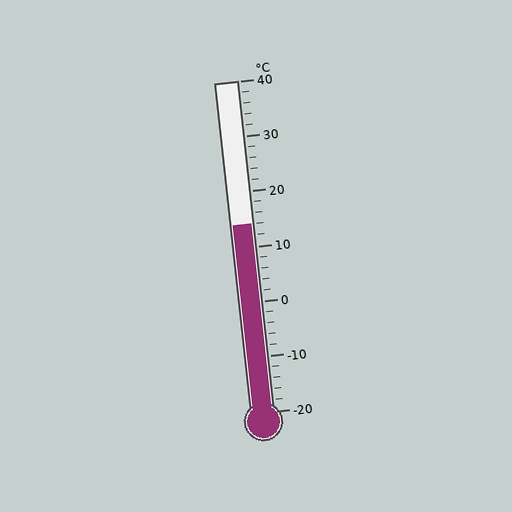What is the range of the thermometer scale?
The thermometer scale ranges from -20°C to 40°C.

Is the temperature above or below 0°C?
The temperature is above 0°C.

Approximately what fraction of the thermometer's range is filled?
The thermometer is filled to approximately 55% of its range.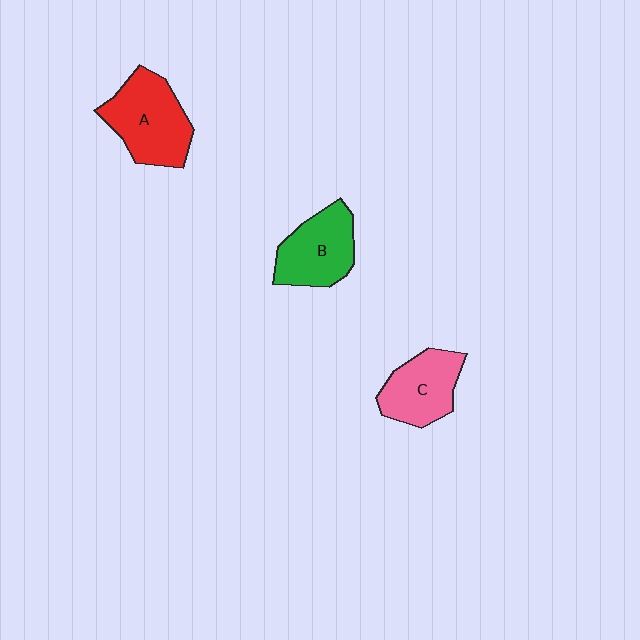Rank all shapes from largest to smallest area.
From largest to smallest: A (red), B (green), C (pink).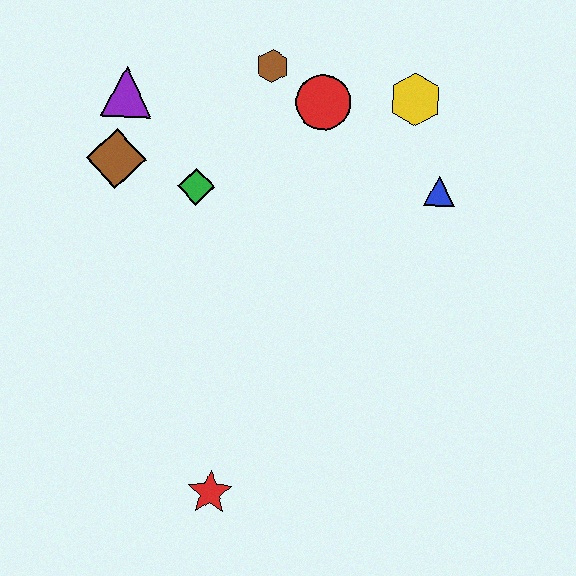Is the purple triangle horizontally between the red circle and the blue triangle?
No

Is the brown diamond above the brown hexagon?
No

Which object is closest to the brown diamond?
The purple triangle is closest to the brown diamond.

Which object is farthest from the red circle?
The red star is farthest from the red circle.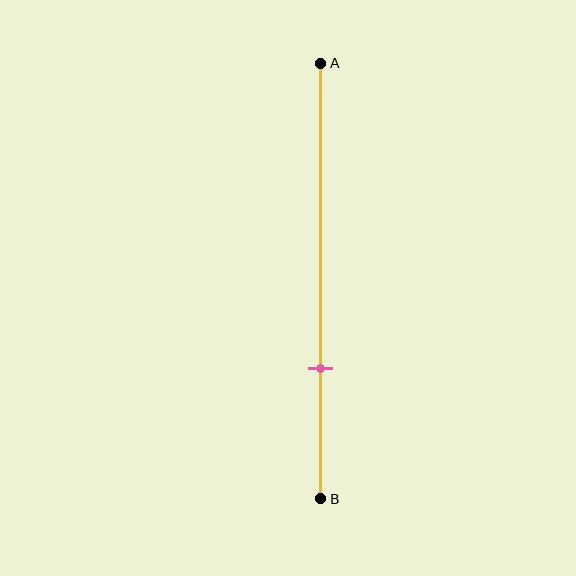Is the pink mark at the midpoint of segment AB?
No, the mark is at about 70% from A, not at the 50% midpoint.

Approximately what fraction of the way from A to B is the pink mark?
The pink mark is approximately 70% of the way from A to B.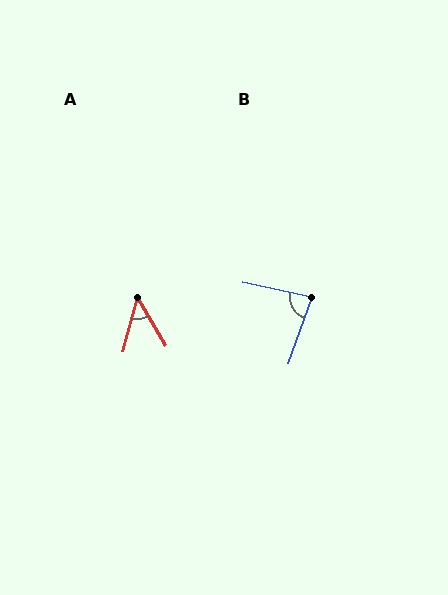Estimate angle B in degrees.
Approximately 83 degrees.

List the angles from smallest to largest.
A (45°), B (83°).